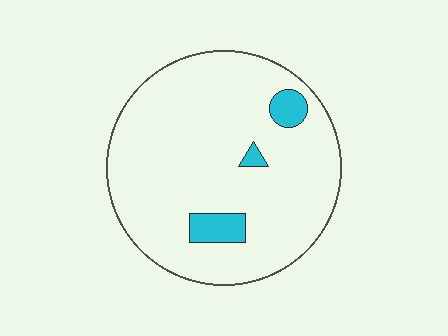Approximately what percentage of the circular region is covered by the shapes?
Approximately 10%.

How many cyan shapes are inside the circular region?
3.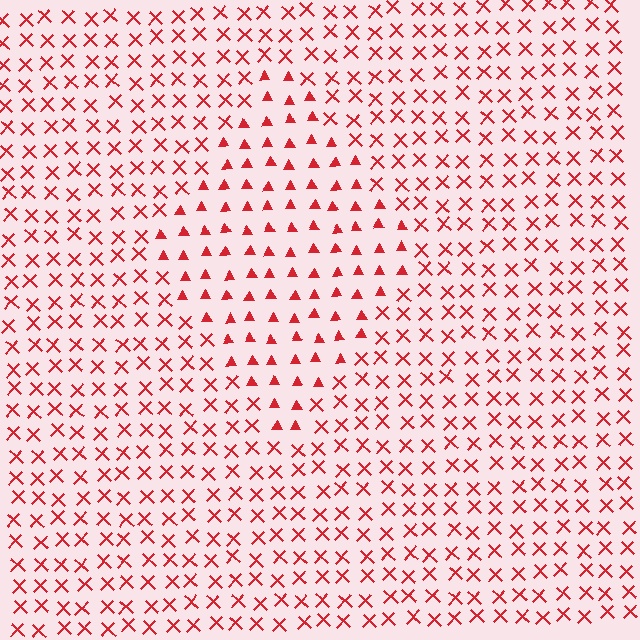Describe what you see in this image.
The image is filled with small red elements arranged in a uniform grid. A diamond-shaped region contains triangles, while the surrounding area contains X marks. The boundary is defined purely by the change in element shape.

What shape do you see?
I see a diamond.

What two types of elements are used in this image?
The image uses triangles inside the diamond region and X marks outside it.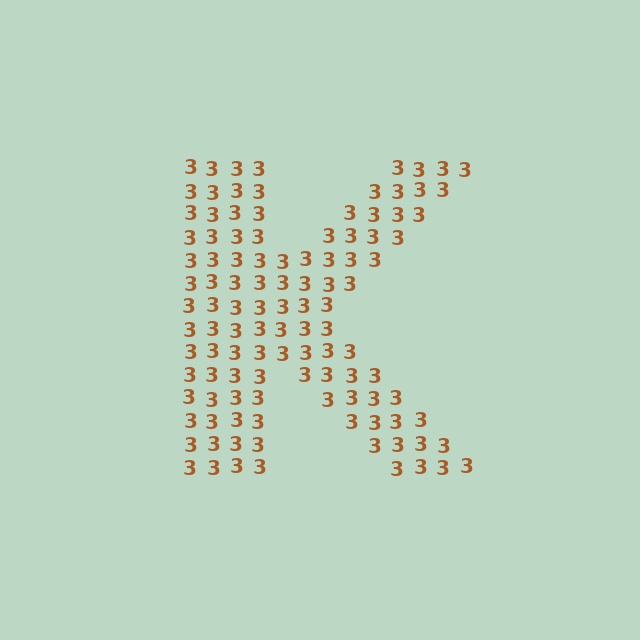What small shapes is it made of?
It is made of small digit 3's.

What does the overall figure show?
The overall figure shows the letter K.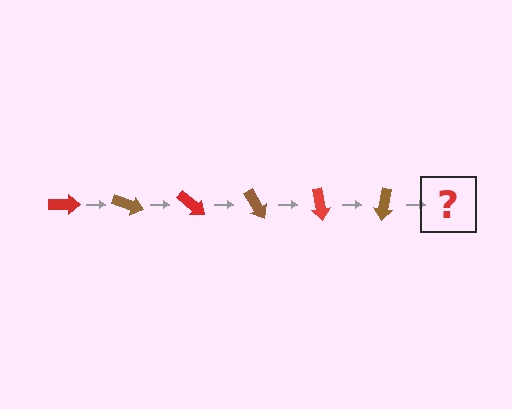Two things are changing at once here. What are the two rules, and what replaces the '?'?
The two rules are that it rotates 20 degrees each step and the color cycles through red and brown. The '?' should be a red arrow, rotated 120 degrees from the start.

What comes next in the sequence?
The next element should be a red arrow, rotated 120 degrees from the start.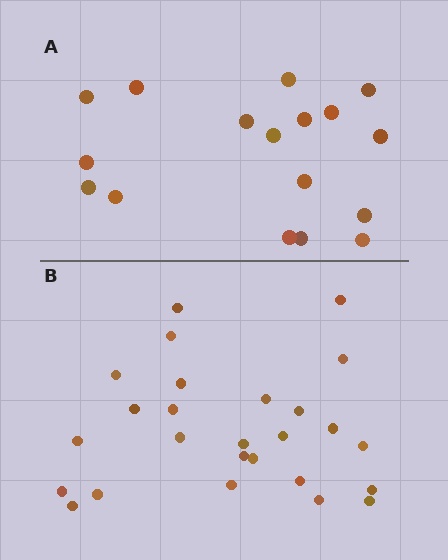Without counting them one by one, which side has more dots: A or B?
Region B (the bottom region) has more dots.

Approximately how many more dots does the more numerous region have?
Region B has roughly 8 or so more dots than region A.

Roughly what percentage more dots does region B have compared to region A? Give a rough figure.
About 55% more.